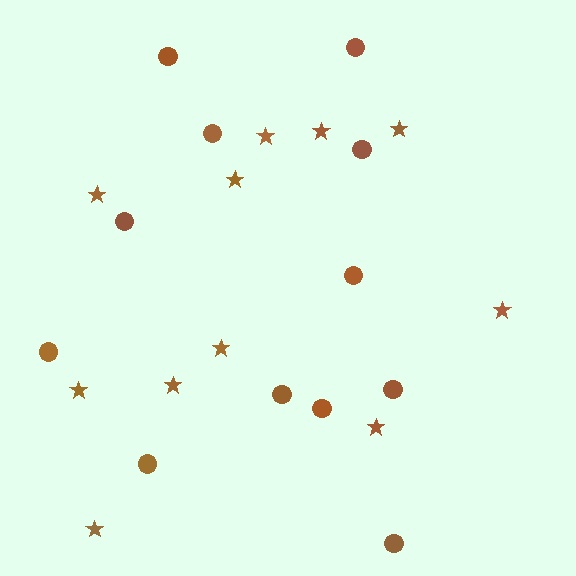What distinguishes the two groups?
There are 2 groups: one group of stars (11) and one group of circles (12).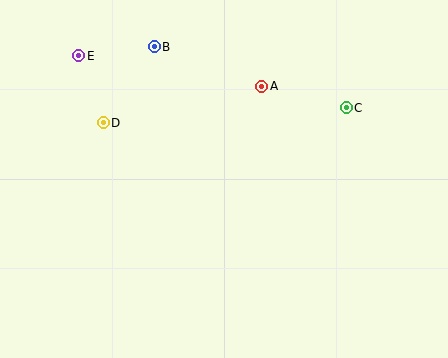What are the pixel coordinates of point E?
Point E is at (79, 56).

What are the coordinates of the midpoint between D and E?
The midpoint between D and E is at (91, 89).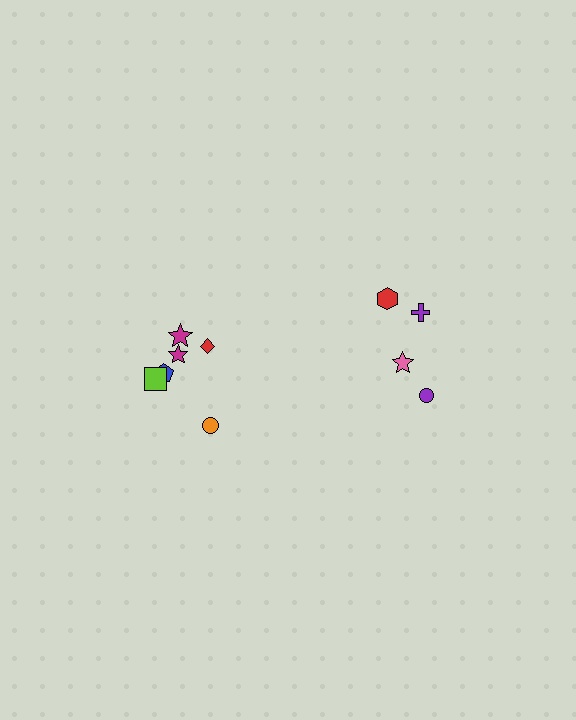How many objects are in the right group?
There are 4 objects.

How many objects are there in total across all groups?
There are 10 objects.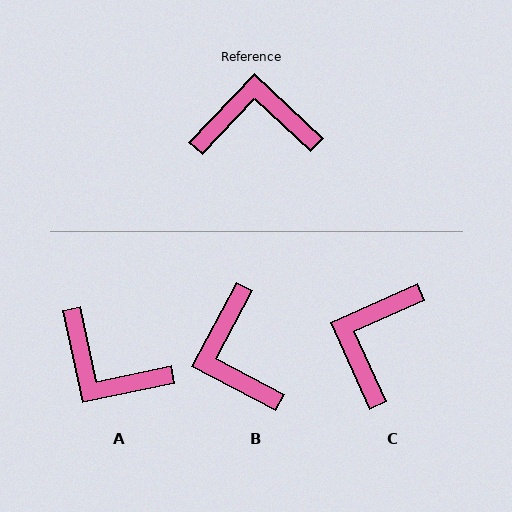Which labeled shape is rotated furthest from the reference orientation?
A, about 145 degrees away.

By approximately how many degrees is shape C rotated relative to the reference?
Approximately 68 degrees counter-clockwise.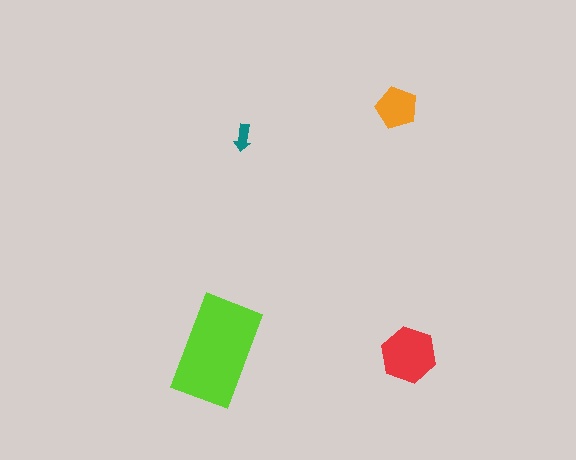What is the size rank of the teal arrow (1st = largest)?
4th.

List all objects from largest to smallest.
The lime rectangle, the red hexagon, the orange pentagon, the teal arrow.